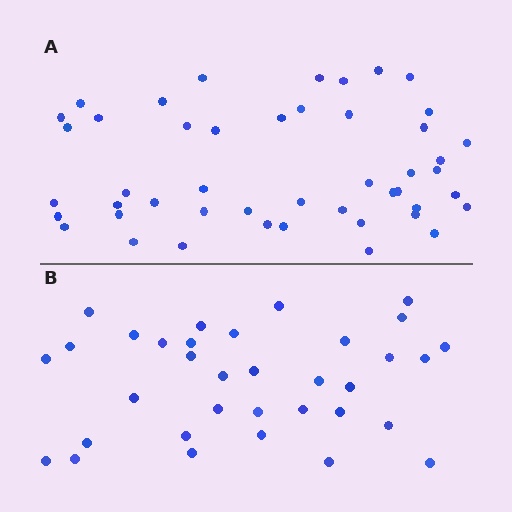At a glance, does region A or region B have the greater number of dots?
Region A (the top region) has more dots.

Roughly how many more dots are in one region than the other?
Region A has approximately 15 more dots than region B.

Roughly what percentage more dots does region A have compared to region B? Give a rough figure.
About 40% more.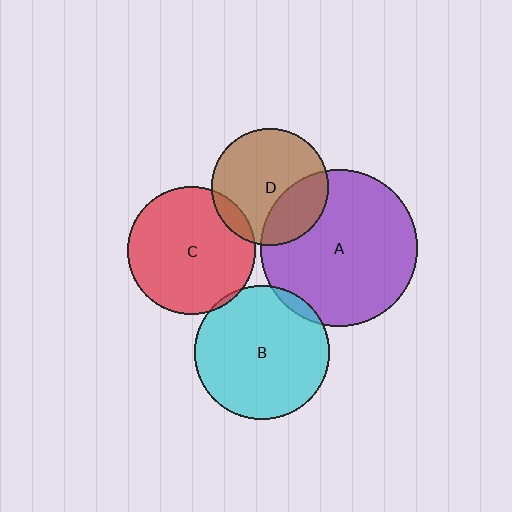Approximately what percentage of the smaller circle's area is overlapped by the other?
Approximately 30%.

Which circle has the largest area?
Circle A (purple).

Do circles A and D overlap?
Yes.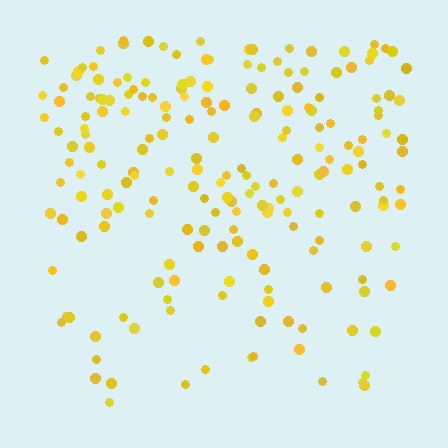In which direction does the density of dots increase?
From bottom to top, with the top side densest.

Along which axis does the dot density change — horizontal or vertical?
Vertical.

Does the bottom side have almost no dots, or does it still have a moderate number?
Still a moderate number, just noticeably fewer than the top.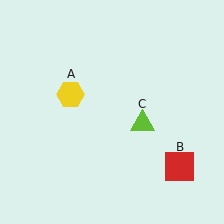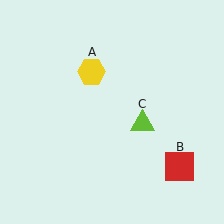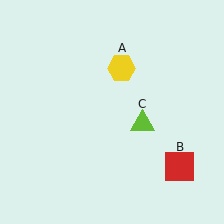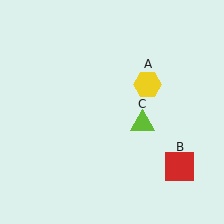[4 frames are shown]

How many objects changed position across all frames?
1 object changed position: yellow hexagon (object A).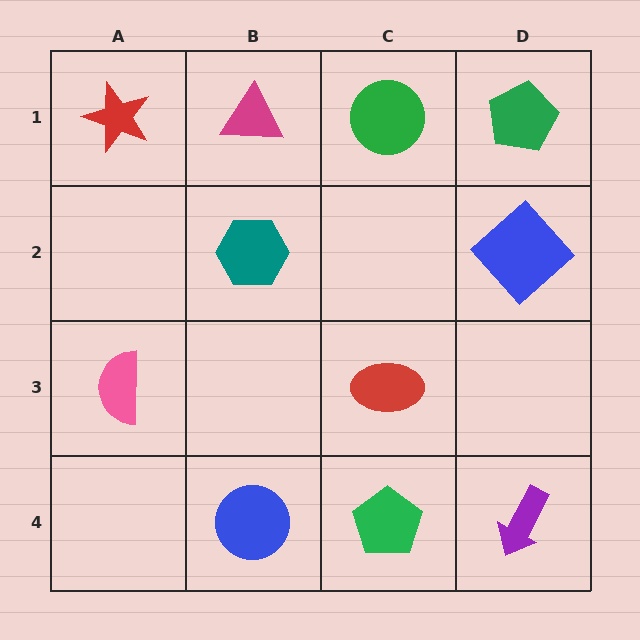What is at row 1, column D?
A green pentagon.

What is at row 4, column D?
A purple arrow.